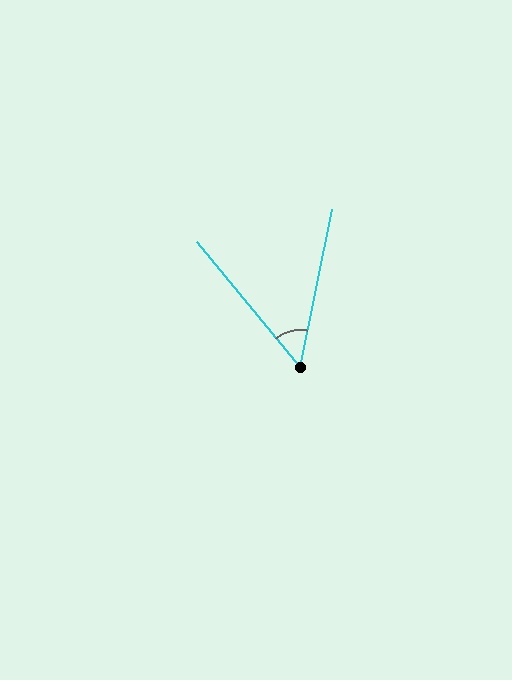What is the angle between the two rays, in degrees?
Approximately 51 degrees.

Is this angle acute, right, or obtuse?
It is acute.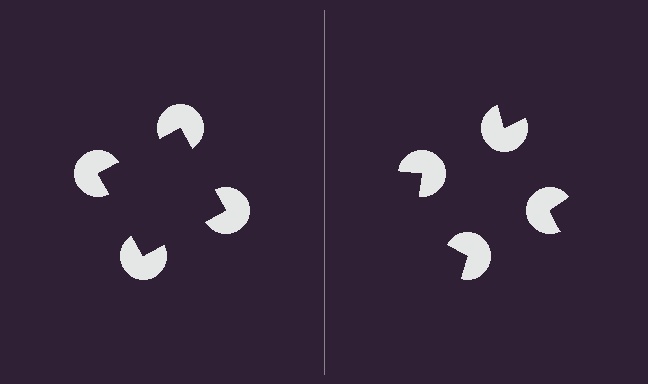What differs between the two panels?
The pac-man discs are positioned identically on both sides; only the wedge orientations differ. On the left they align to a square; on the right they are misaligned.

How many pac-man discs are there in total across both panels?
8 — 4 on each side.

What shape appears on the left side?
An illusory square.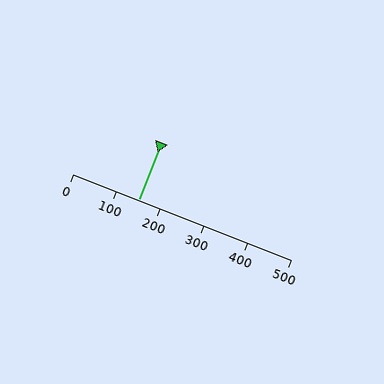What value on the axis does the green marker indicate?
The marker indicates approximately 150.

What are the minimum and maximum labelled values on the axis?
The axis runs from 0 to 500.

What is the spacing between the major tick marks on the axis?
The major ticks are spaced 100 apart.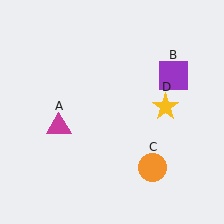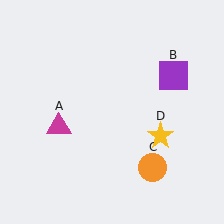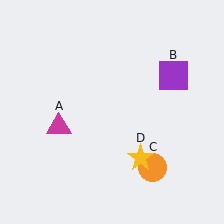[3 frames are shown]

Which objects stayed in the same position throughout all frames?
Magenta triangle (object A) and purple square (object B) and orange circle (object C) remained stationary.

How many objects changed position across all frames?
1 object changed position: yellow star (object D).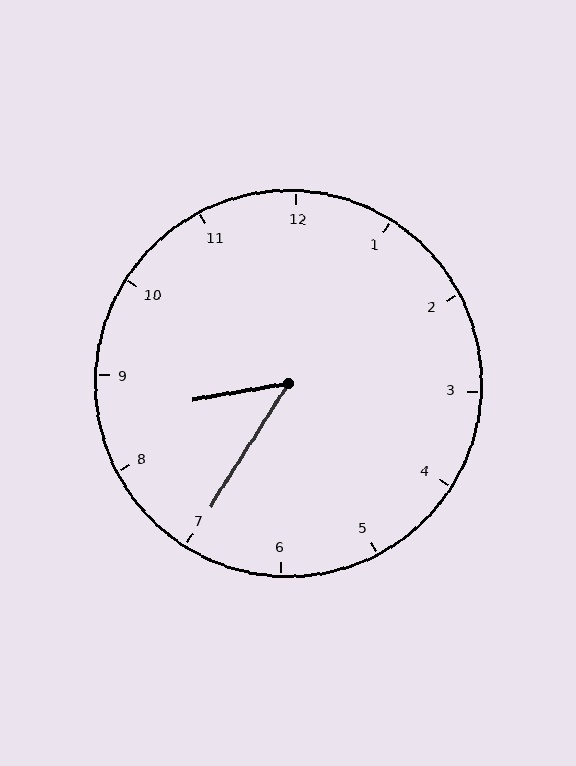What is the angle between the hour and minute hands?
Approximately 48 degrees.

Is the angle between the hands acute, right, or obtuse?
It is acute.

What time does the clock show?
8:35.